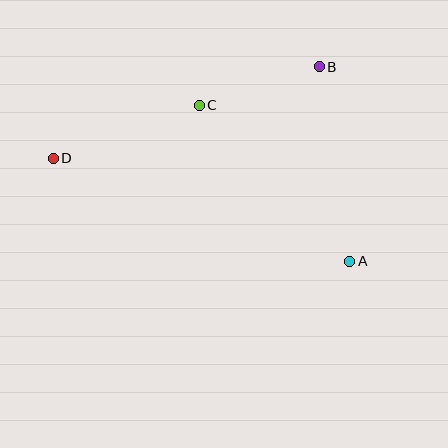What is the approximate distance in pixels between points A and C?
The distance between A and C is approximately 217 pixels.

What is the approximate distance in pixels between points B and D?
The distance between B and D is approximately 281 pixels.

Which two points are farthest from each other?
Points A and D are farthest from each other.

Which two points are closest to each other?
Points B and C are closest to each other.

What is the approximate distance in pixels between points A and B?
The distance between A and B is approximately 197 pixels.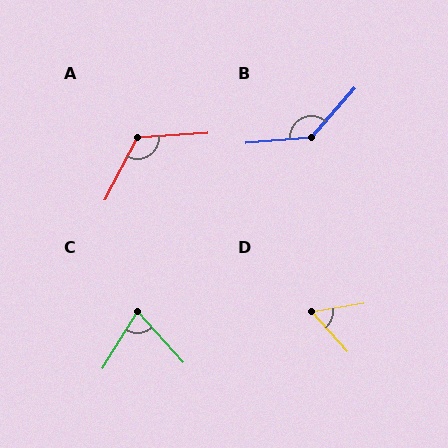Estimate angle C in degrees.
Approximately 73 degrees.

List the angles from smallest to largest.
D (57°), C (73°), A (121°), B (136°).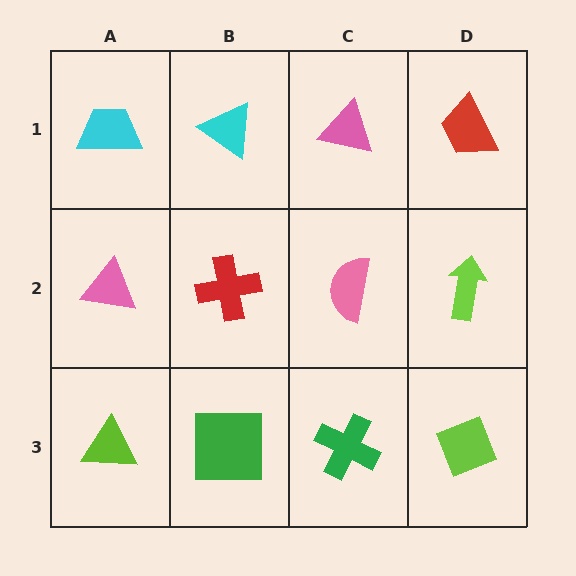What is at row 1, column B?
A cyan triangle.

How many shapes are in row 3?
4 shapes.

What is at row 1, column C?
A pink triangle.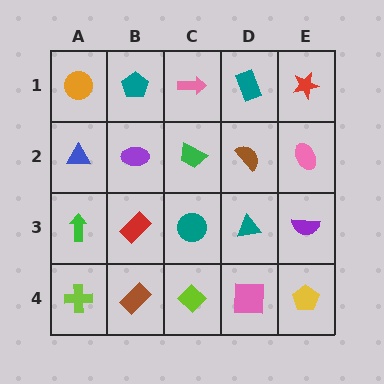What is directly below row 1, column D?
A brown semicircle.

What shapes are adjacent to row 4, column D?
A teal triangle (row 3, column D), a lime diamond (row 4, column C), a yellow pentagon (row 4, column E).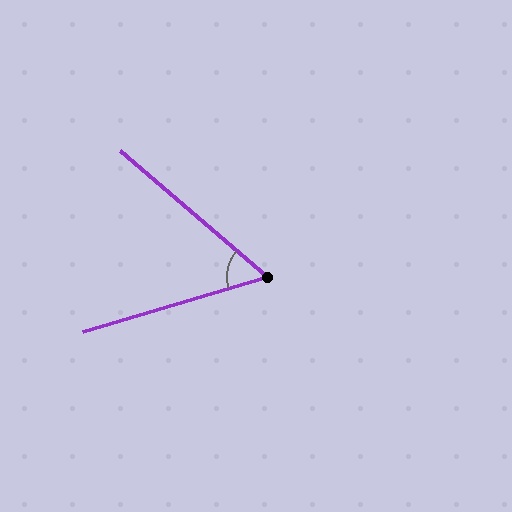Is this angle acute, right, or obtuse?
It is acute.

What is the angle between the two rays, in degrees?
Approximately 57 degrees.